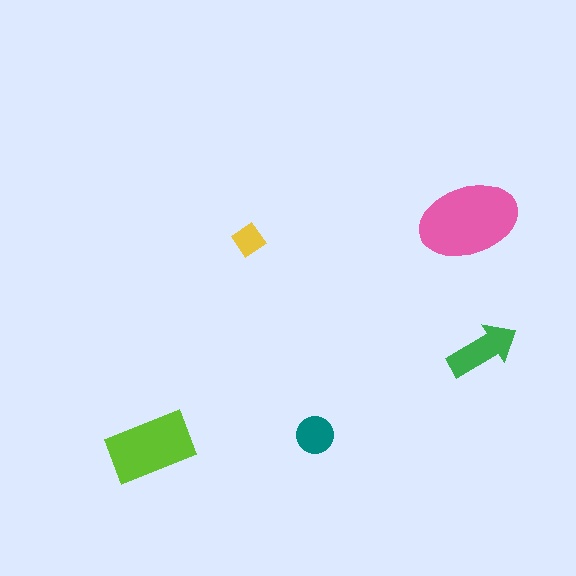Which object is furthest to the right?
The green arrow is rightmost.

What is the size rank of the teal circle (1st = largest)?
4th.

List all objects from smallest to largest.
The yellow diamond, the teal circle, the green arrow, the lime rectangle, the pink ellipse.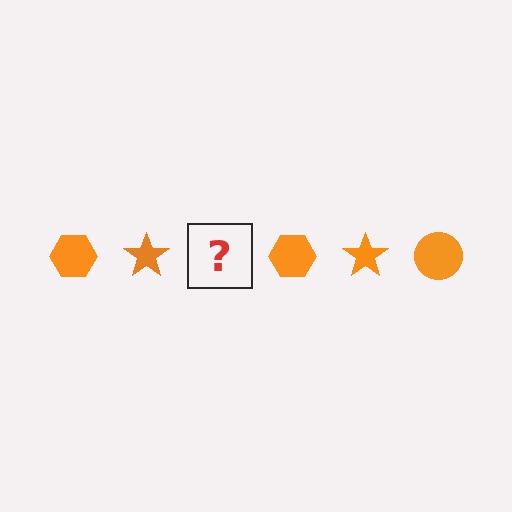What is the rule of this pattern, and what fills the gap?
The rule is that the pattern cycles through hexagon, star, circle shapes in orange. The gap should be filled with an orange circle.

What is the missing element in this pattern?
The missing element is an orange circle.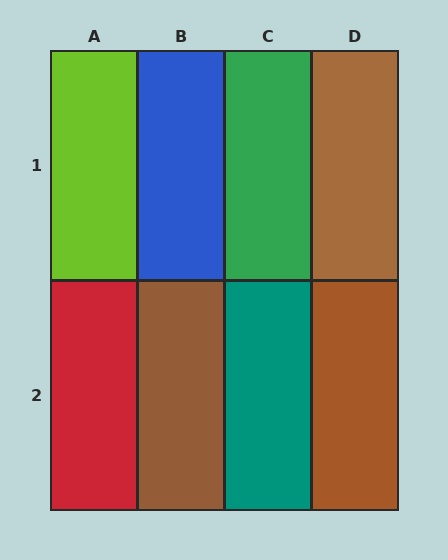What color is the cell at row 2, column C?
Teal.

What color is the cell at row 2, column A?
Red.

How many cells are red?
1 cell is red.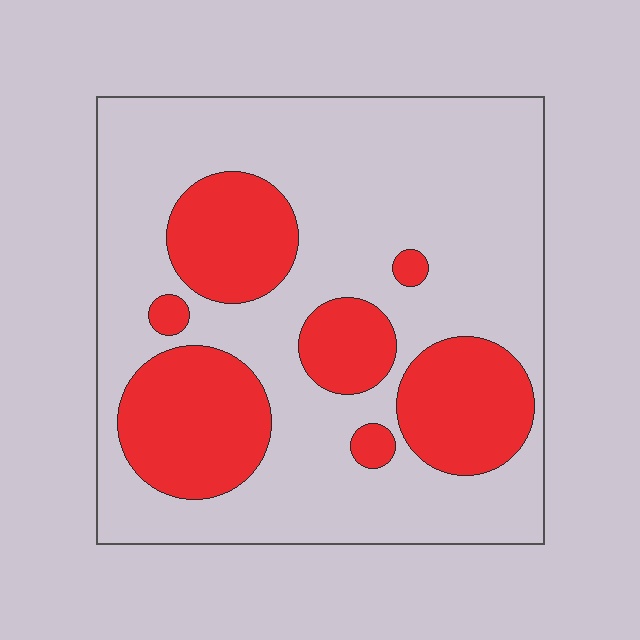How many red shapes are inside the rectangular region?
7.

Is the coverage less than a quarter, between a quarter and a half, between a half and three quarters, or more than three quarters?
Between a quarter and a half.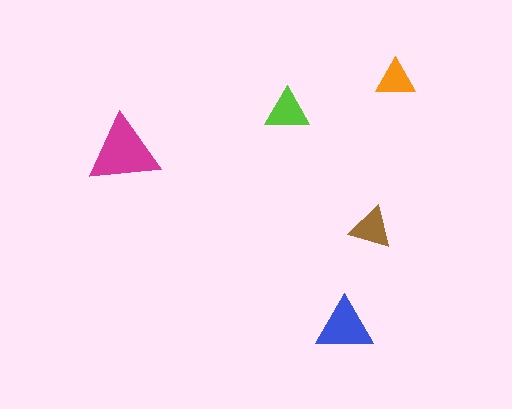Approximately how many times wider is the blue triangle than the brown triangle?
About 1.5 times wider.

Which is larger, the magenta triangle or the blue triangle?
The magenta one.